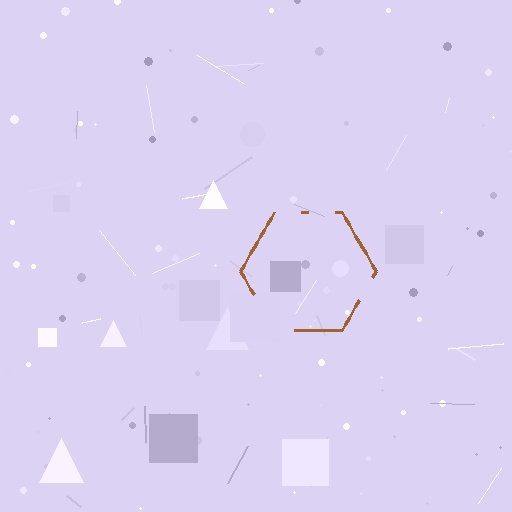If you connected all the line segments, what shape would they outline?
They would outline a hexagon.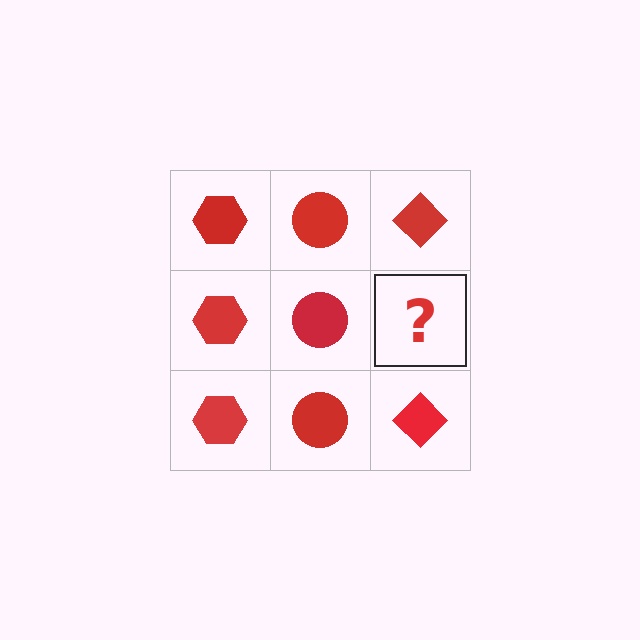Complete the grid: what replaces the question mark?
The question mark should be replaced with a red diamond.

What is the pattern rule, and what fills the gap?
The rule is that each column has a consistent shape. The gap should be filled with a red diamond.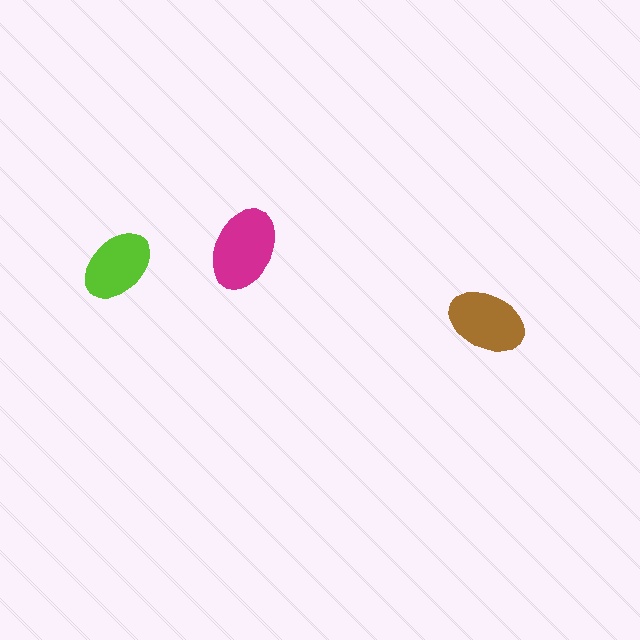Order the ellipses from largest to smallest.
the magenta one, the brown one, the lime one.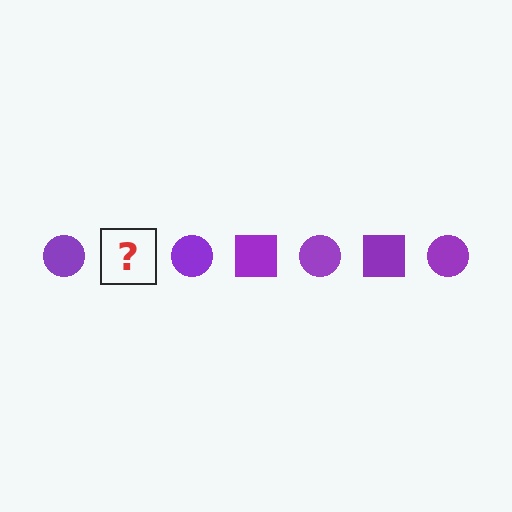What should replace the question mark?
The question mark should be replaced with a purple square.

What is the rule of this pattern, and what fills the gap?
The rule is that the pattern cycles through circle, square shapes in purple. The gap should be filled with a purple square.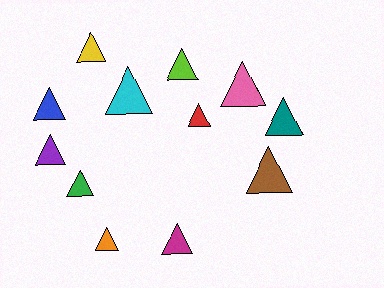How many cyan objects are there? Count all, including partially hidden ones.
There is 1 cyan object.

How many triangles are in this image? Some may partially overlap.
There are 12 triangles.